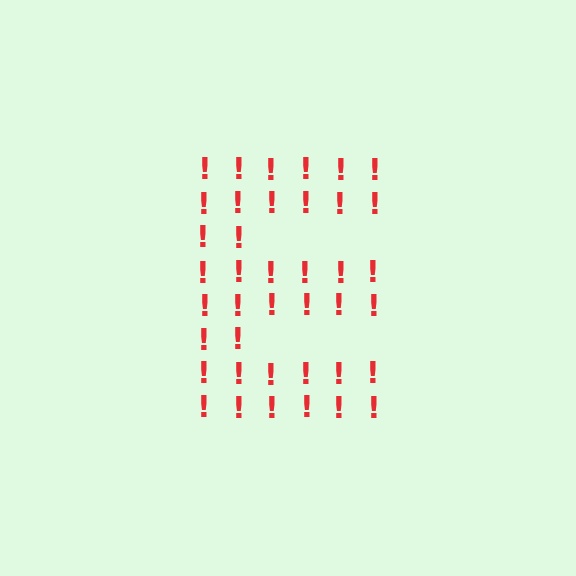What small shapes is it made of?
It is made of small exclamation marks.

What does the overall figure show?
The overall figure shows the letter E.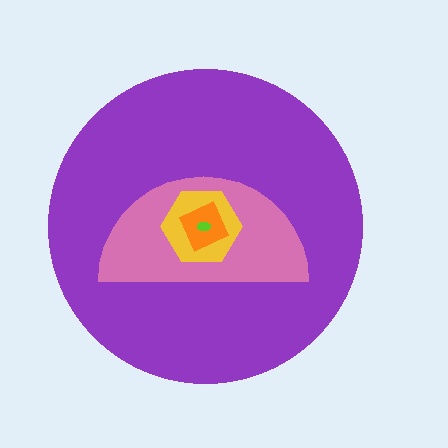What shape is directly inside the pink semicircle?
The yellow hexagon.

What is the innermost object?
The lime ellipse.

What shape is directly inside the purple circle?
The pink semicircle.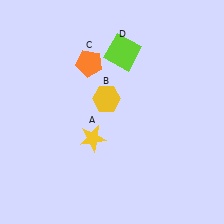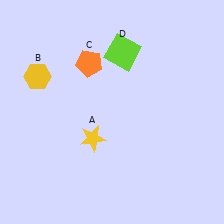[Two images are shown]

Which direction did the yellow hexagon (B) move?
The yellow hexagon (B) moved left.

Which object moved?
The yellow hexagon (B) moved left.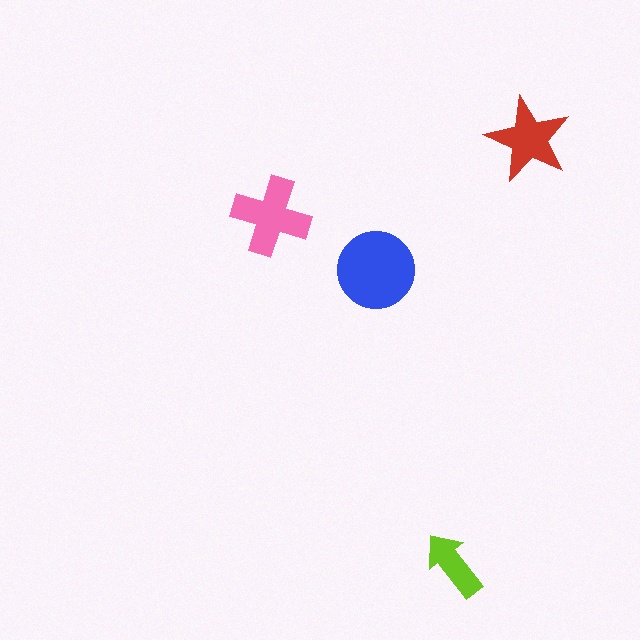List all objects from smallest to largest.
The lime arrow, the red star, the pink cross, the blue circle.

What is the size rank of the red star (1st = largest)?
3rd.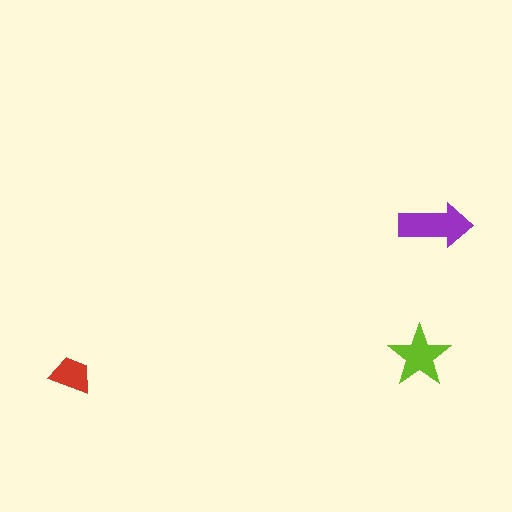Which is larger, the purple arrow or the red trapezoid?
The purple arrow.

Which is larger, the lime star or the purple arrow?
The purple arrow.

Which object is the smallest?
The red trapezoid.